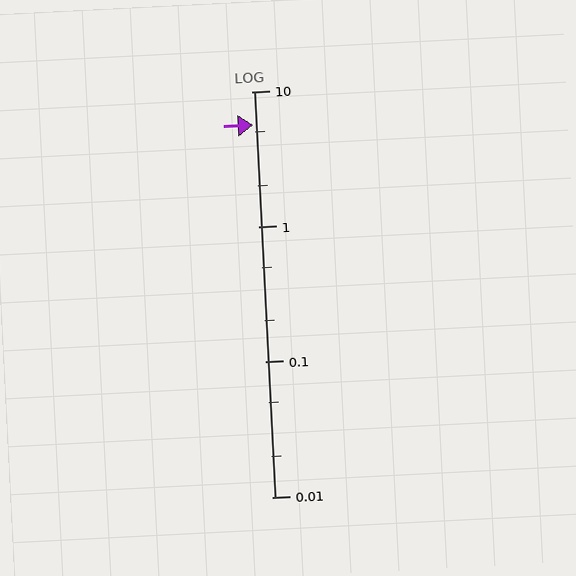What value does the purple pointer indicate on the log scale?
The pointer indicates approximately 5.7.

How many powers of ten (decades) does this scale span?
The scale spans 3 decades, from 0.01 to 10.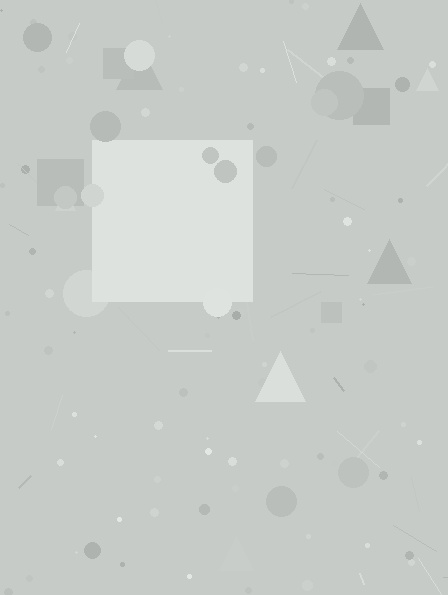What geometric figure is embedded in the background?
A square is embedded in the background.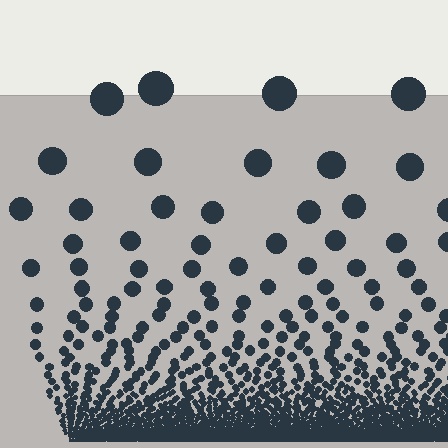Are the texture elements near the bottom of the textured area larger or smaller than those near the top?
Smaller. The gradient is inverted — elements near the bottom are smaller and denser.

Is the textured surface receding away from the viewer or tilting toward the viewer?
The surface appears to tilt toward the viewer. Texture elements get larger and sparser toward the top.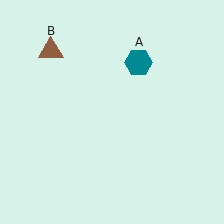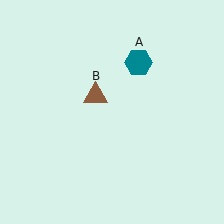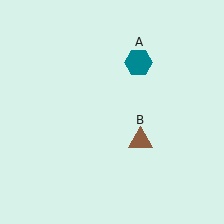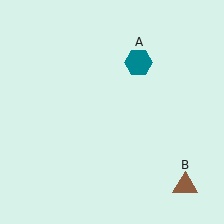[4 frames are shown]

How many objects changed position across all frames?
1 object changed position: brown triangle (object B).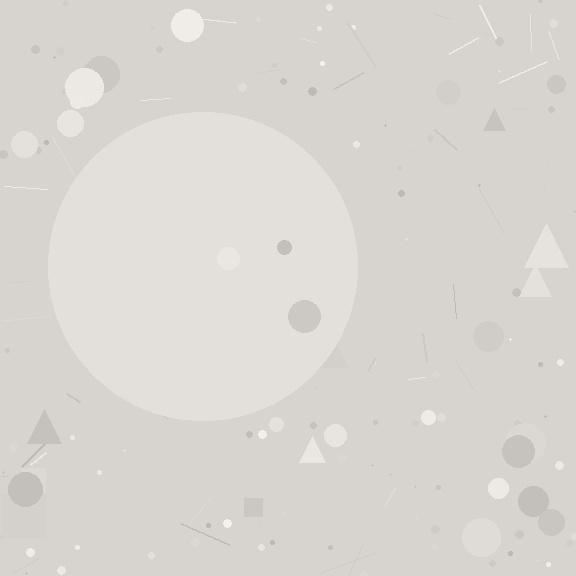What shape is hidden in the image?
A circle is hidden in the image.